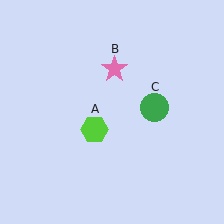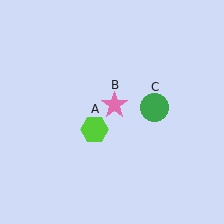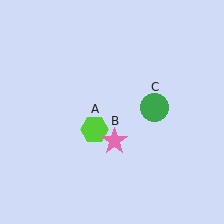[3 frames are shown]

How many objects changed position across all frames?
1 object changed position: pink star (object B).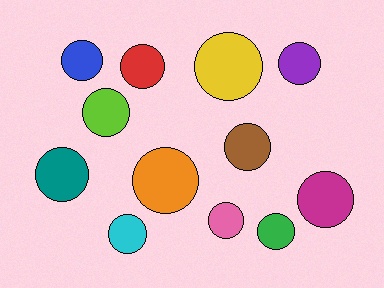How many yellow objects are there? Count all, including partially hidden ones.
There is 1 yellow object.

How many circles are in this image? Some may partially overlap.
There are 12 circles.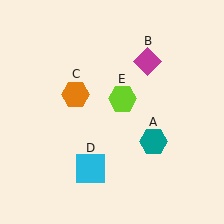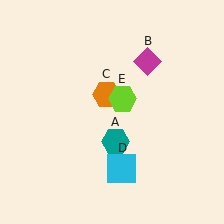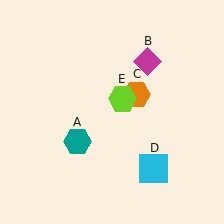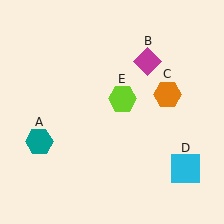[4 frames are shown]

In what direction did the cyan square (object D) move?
The cyan square (object D) moved right.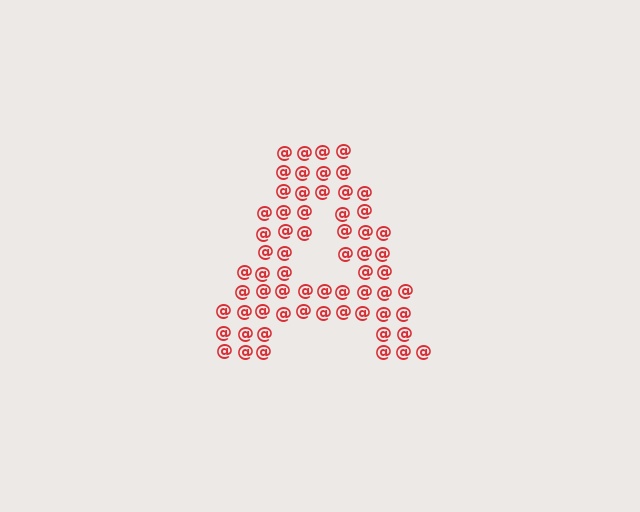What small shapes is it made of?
It is made of small at signs.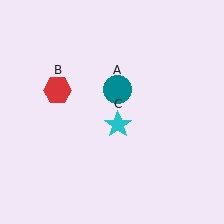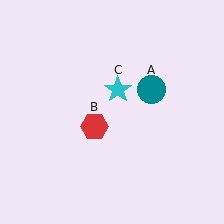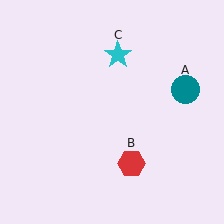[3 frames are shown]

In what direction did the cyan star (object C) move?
The cyan star (object C) moved up.